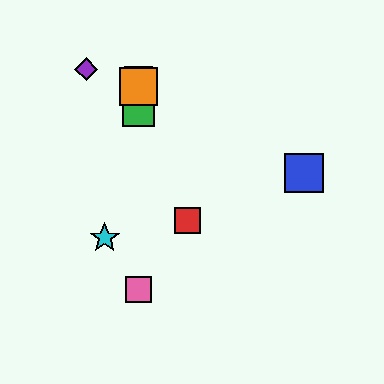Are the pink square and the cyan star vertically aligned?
No, the pink square is at x≈138 and the cyan star is at x≈105.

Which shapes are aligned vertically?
The green square, the yellow square, the orange square, the pink square are aligned vertically.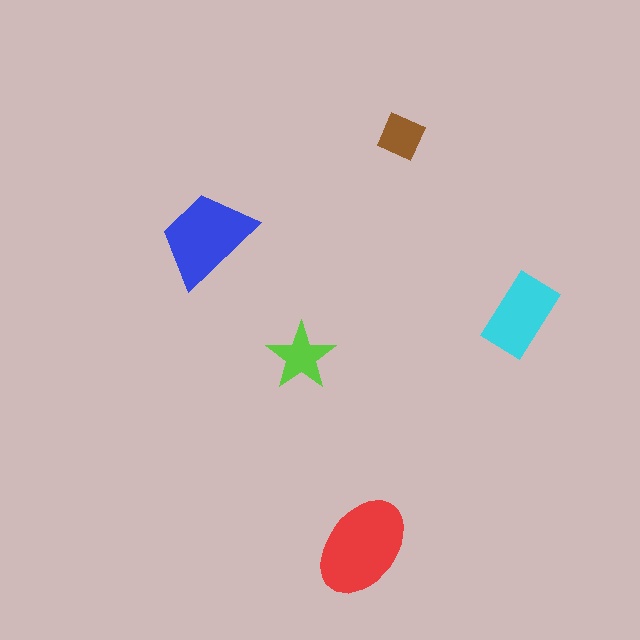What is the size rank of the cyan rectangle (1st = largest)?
3rd.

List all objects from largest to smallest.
The red ellipse, the blue trapezoid, the cyan rectangle, the lime star, the brown diamond.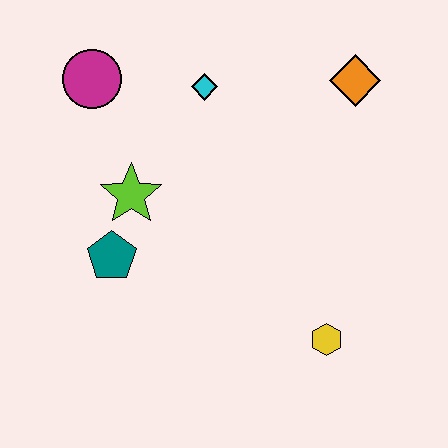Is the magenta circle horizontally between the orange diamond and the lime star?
No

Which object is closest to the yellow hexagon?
The teal pentagon is closest to the yellow hexagon.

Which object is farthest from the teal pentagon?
The orange diamond is farthest from the teal pentagon.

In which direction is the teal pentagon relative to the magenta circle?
The teal pentagon is below the magenta circle.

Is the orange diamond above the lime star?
Yes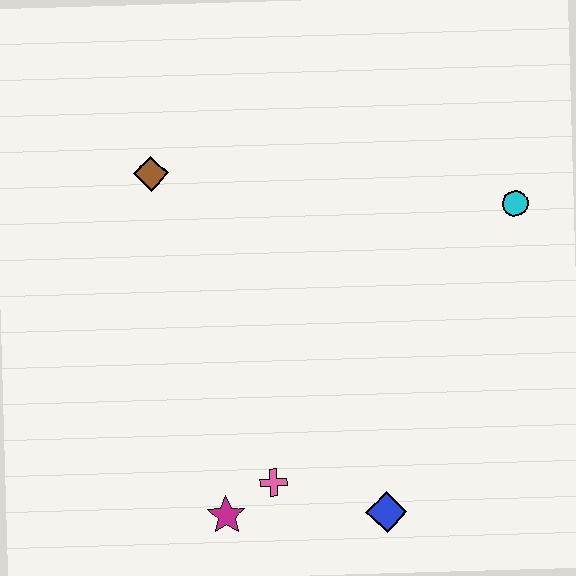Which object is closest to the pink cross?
The magenta star is closest to the pink cross.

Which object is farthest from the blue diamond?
The brown diamond is farthest from the blue diamond.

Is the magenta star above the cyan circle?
No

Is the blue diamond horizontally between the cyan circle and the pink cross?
Yes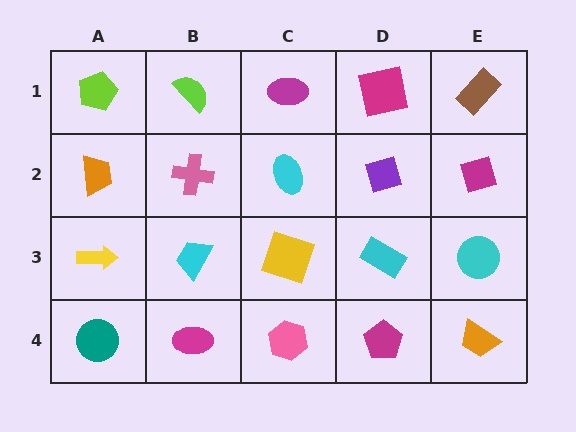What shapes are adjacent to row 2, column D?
A magenta square (row 1, column D), a cyan rectangle (row 3, column D), a cyan ellipse (row 2, column C), a magenta diamond (row 2, column E).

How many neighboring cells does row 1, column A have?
2.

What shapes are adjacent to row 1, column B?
A pink cross (row 2, column B), a lime pentagon (row 1, column A), a magenta ellipse (row 1, column C).